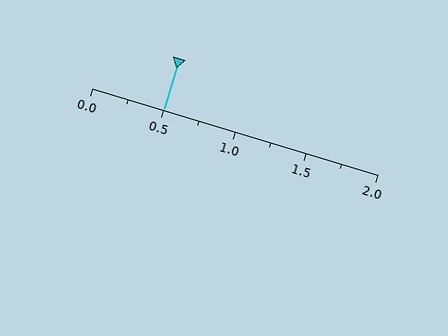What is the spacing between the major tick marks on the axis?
The major ticks are spaced 0.5 apart.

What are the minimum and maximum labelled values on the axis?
The axis runs from 0.0 to 2.0.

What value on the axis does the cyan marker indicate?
The marker indicates approximately 0.5.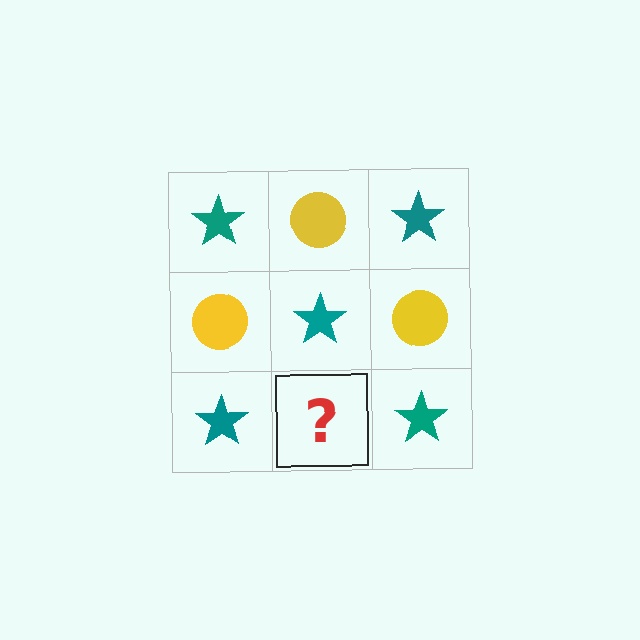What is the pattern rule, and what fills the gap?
The rule is that it alternates teal star and yellow circle in a checkerboard pattern. The gap should be filled with a yellow circle.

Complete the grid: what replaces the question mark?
The question mark should be replaced with a yellow circle.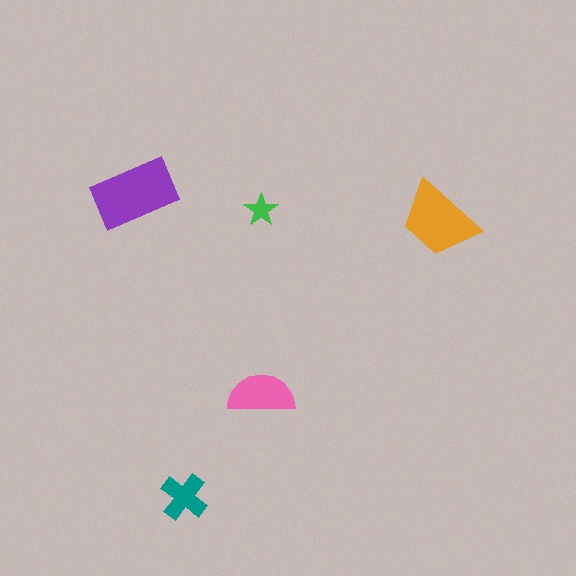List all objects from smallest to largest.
The green star, the teal cross, the pink semicircle, the orange trapezoid, the purple rectangle.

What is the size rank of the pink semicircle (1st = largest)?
3rd.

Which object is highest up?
The purple rectangle is topmost.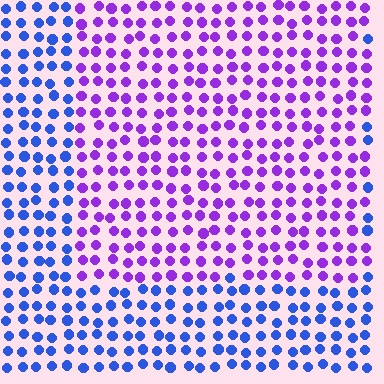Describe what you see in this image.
The image is filled with small blue elements in a uniform arrangement. A rectangle-shaped region is visible where the elements are tinted to a slightly different hue, forming a subtle color boundary.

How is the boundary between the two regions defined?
The boundary is defined purely by a slight shift in hue (about 51 degrees). Spacing, size, and orientation are identical on both sides.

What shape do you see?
I see a rectangle.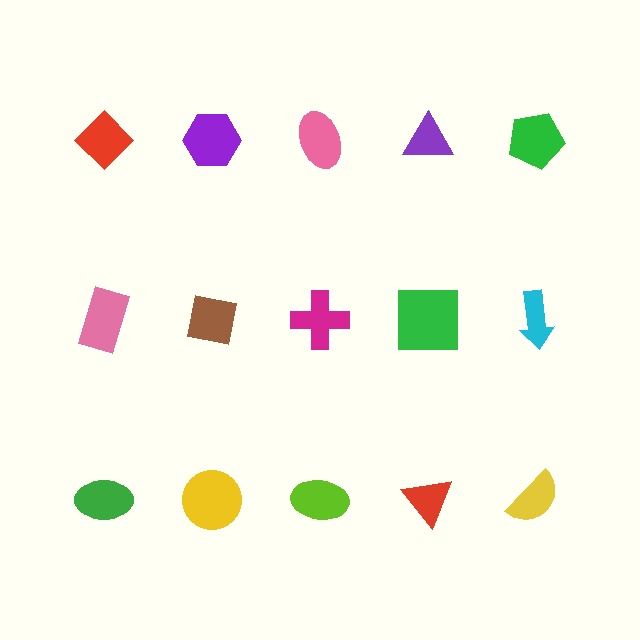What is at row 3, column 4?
A red triangle.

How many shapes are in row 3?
5 shapes.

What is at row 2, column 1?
A pink rectangle.